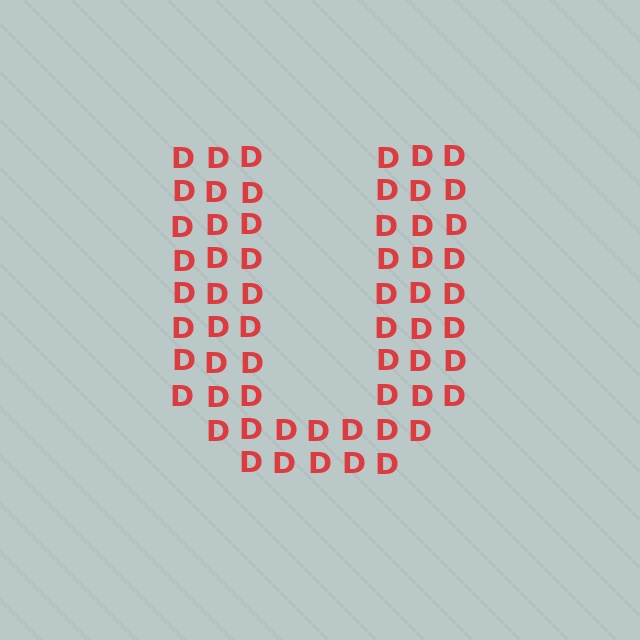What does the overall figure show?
The overall figure shows the letter U.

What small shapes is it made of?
It is made of small letter D's.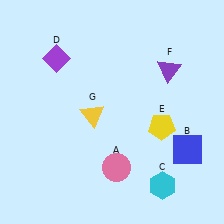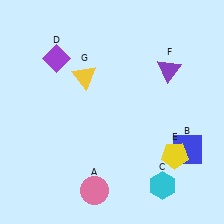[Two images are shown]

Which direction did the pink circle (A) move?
The pink circle (A) moved down.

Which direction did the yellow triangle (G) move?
The yellow triangle (G) moved up.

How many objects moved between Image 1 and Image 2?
3 objects moved between the two images.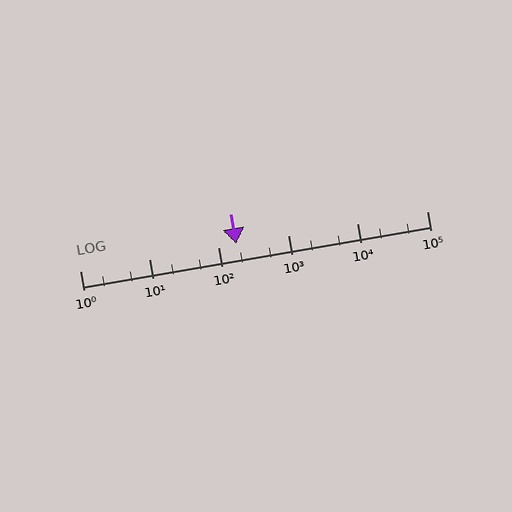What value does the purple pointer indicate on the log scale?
The pointer indicates approximately 180.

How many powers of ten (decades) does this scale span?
The scale spans 5 decades, from 1 to 100000.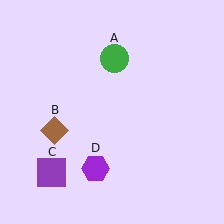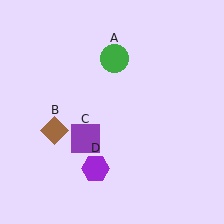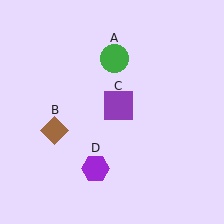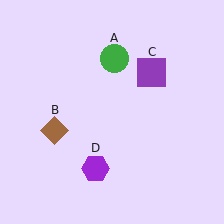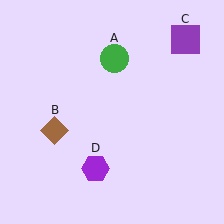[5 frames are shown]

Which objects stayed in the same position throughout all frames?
Green circle (object A) and brown diamond (object B) and purple hexagon (object D) remained stationary.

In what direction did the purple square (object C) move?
The purple square (object C) moved up and to the right.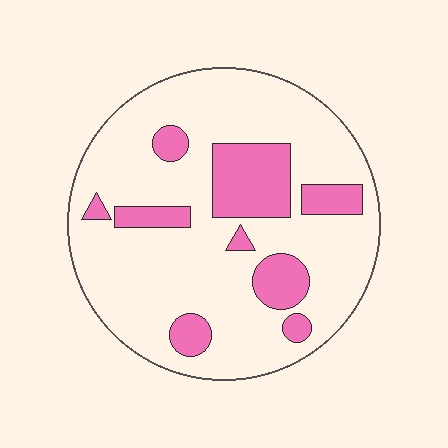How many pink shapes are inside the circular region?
9.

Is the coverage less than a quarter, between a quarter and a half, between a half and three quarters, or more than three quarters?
Less than a quarter.